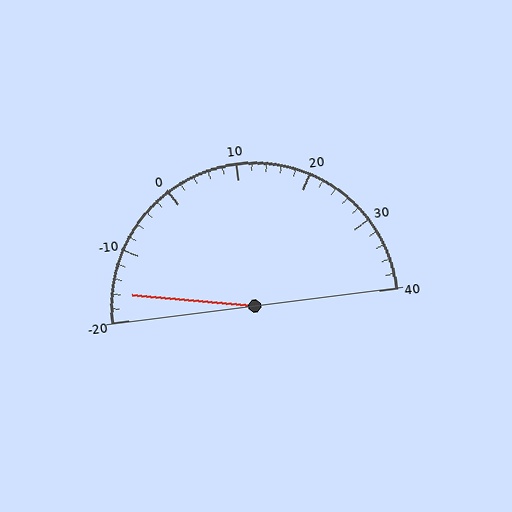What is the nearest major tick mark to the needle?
The nearest major tick mark is -20.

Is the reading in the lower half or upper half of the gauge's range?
The reading is in the lower half of the range (-20 to 40).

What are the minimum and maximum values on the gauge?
The gauge ranges from -20 to 40.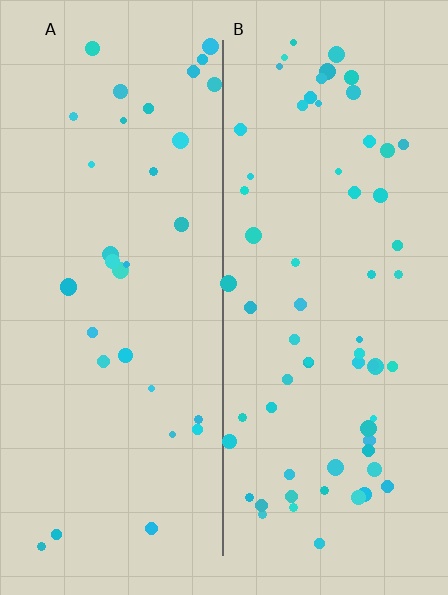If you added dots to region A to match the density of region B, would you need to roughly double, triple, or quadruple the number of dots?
Approximately double.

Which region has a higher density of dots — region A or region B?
B (the right).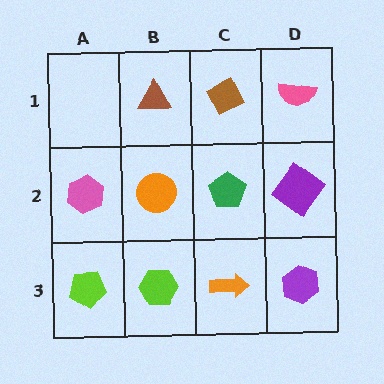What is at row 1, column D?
A pink semicircle.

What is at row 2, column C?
A green pentagon.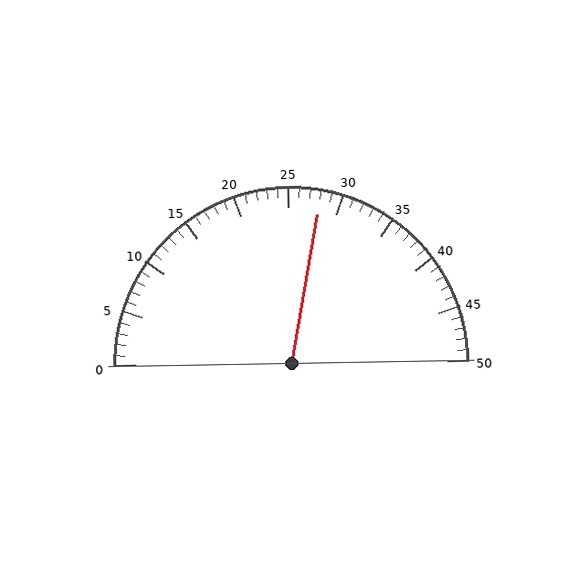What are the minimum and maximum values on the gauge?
The gauge ranges from 0 to 50.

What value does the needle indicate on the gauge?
The needle indicates approximately 28.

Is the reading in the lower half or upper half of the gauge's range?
The reading is in the upper half of the range (0 to 50).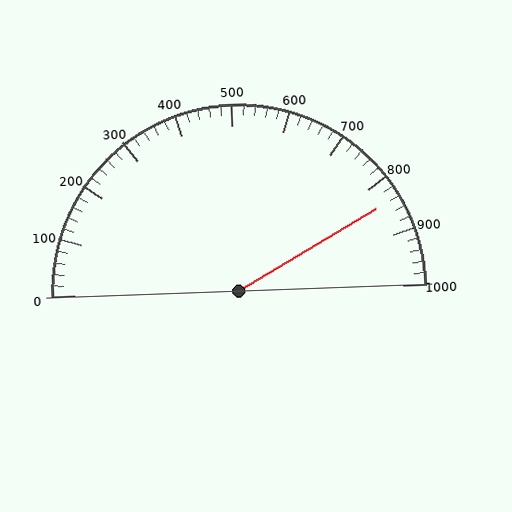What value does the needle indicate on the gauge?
The needle indicates approximately 840.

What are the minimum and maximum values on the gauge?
The gauge ranges from 0 to 1000.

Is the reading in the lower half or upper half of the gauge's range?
The reading is in the upper half of the range (0 to 1000).